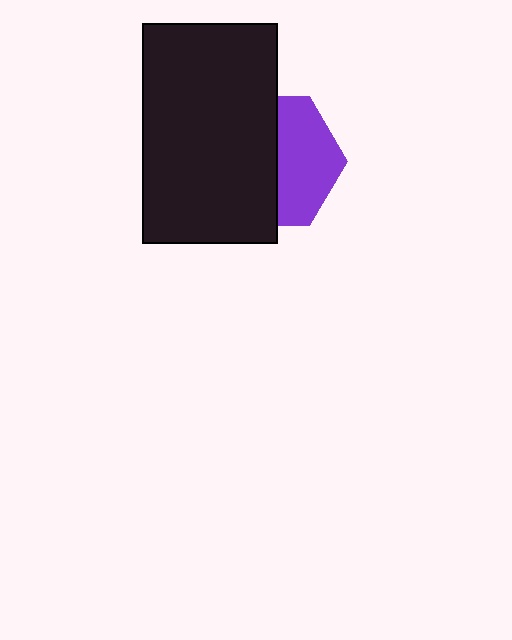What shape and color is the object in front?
The object in front is a black rectangle.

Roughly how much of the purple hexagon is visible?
About half of it is visible (roughly 45%).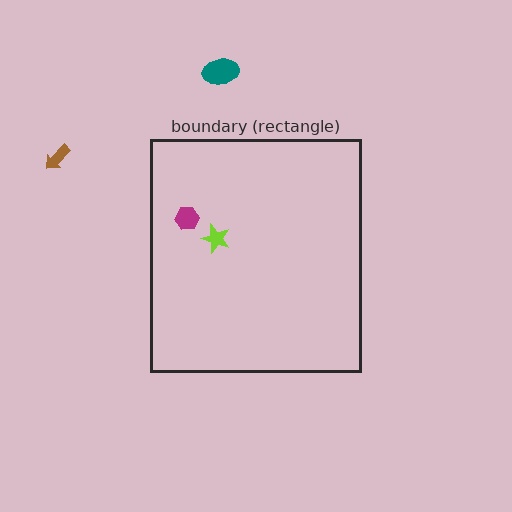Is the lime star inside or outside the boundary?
Inside.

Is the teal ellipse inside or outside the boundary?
Outside.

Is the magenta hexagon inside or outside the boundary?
Inside.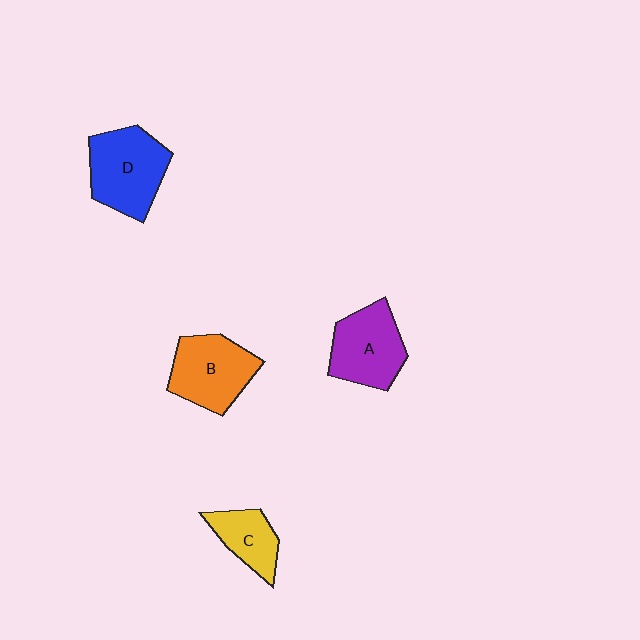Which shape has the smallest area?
Shape C (yellow).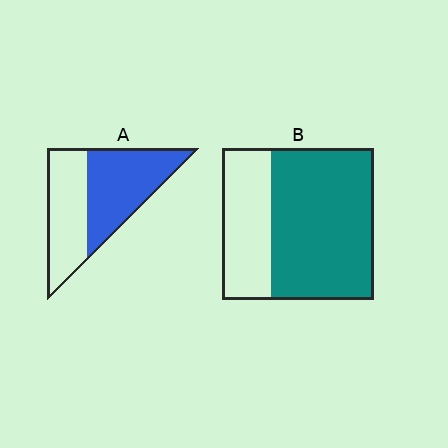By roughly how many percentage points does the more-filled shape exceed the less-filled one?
By roughly 15 percentage points (B over A).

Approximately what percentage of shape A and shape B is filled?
A is approximately 55% and B is approximately 70%.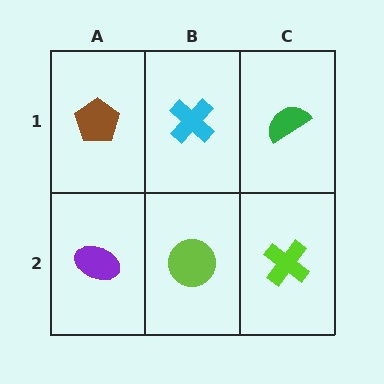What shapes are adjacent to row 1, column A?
A purple ellipse (row 2, column A), a cyan cross (row 1, column B).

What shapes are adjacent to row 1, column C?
A lime cross (row 2, column C), a cyan cross (row 1, column B).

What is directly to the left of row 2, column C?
A lime circle.